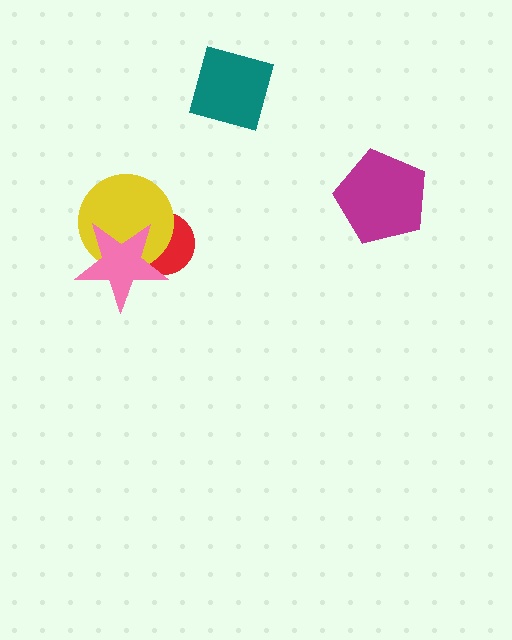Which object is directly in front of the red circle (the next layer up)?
The yellow circle is directly in front of the red circle.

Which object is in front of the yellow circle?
The pink star is in front of the yellow circle.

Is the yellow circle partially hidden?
Yes, it is partially covered by another shape.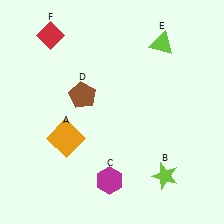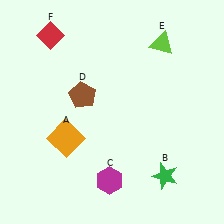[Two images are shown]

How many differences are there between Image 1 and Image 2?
There is 1 difference between the two images.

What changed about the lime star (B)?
In Image 1, B is lime. In Image 2, it changed to green.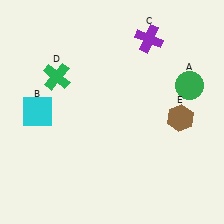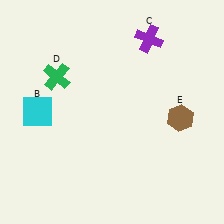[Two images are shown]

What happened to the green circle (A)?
The green circle (A) was removed in Image 2. It was in the top-right area of Image 1.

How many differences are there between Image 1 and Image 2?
There is 1 difference between the two images.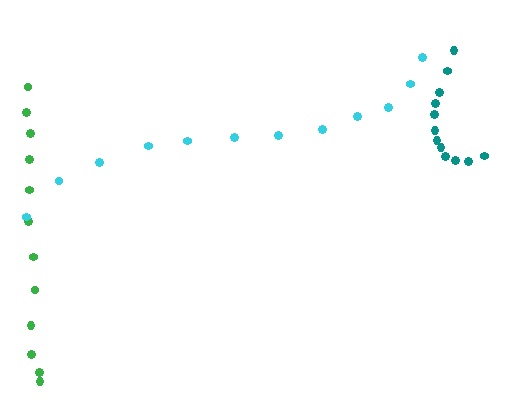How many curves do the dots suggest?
There are 3 distinct paths.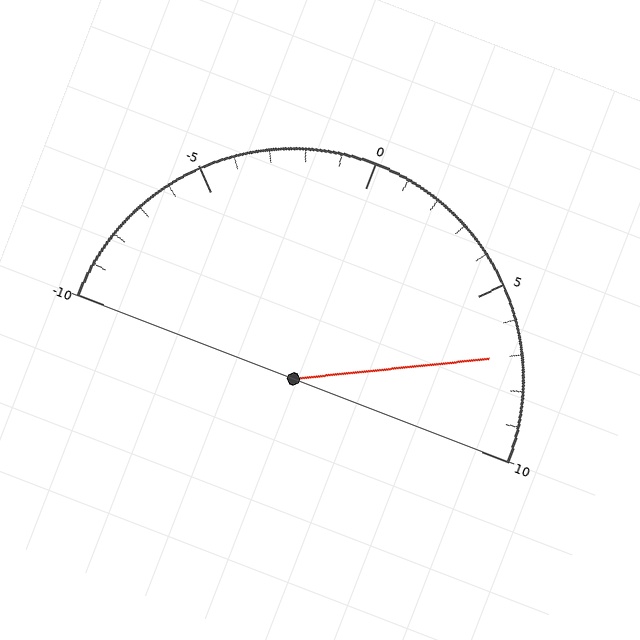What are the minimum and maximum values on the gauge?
The gauge ranges from -10 to 10.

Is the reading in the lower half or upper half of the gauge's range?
The reading is in the upper half of the range (-10 to 10).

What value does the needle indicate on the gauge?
The needle indicates approximately 7.